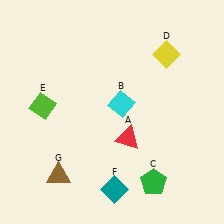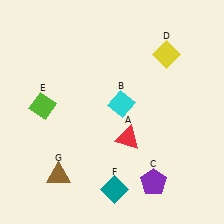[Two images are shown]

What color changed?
The pentagon (C) changed from green in Image 1 to purple in Image 2.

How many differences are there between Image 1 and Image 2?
There is 1 difference between the two images.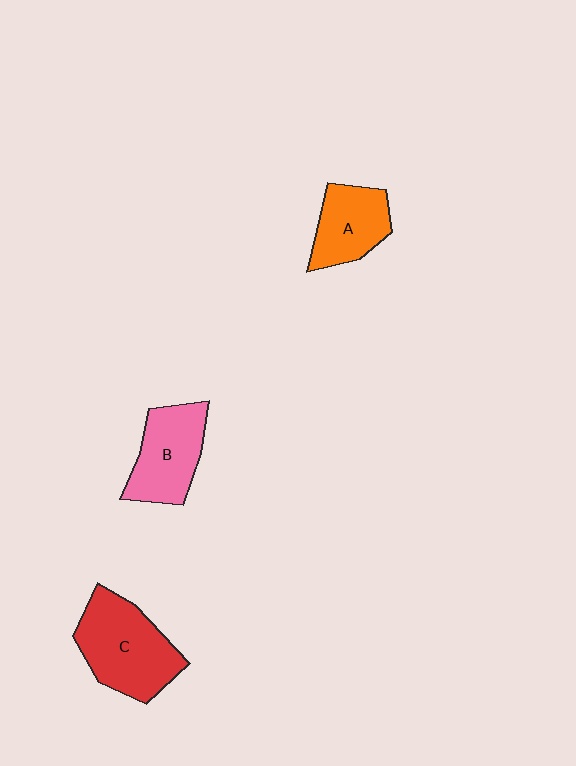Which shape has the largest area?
Shape C (red).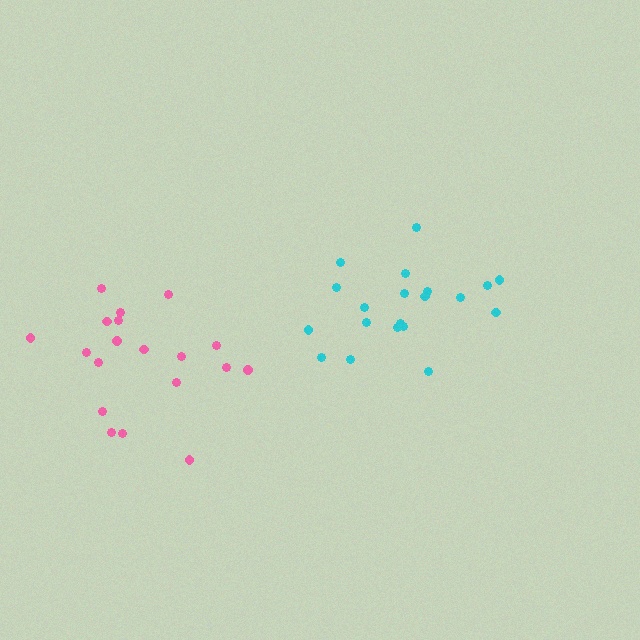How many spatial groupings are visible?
There are 2 spatial groupings.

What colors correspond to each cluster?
The clusters are colored: pink, cyan.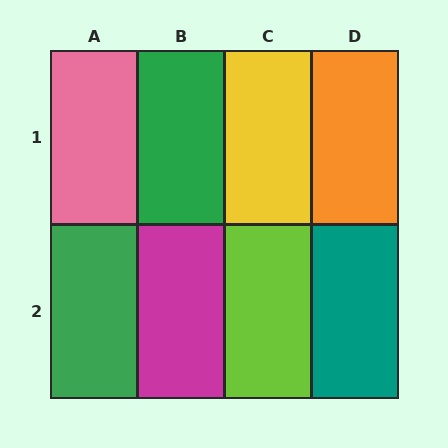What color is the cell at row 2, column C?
Lime.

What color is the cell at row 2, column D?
Teal.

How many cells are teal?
1 cell is teal.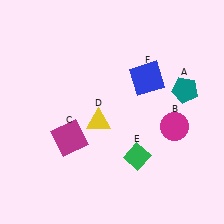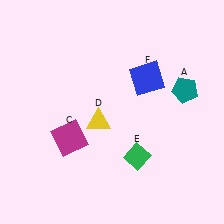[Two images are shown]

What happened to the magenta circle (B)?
The magenta circle (B) was removed in Image 2. It was in the bottom-right area of Image 1.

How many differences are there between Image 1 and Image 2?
There is 1 difference between the two images.